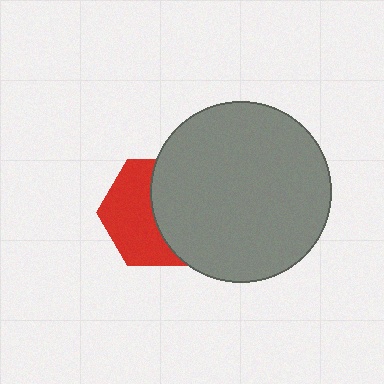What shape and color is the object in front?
The object in front is a gray circle.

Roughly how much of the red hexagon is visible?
About half of it is visible (roughly 51%).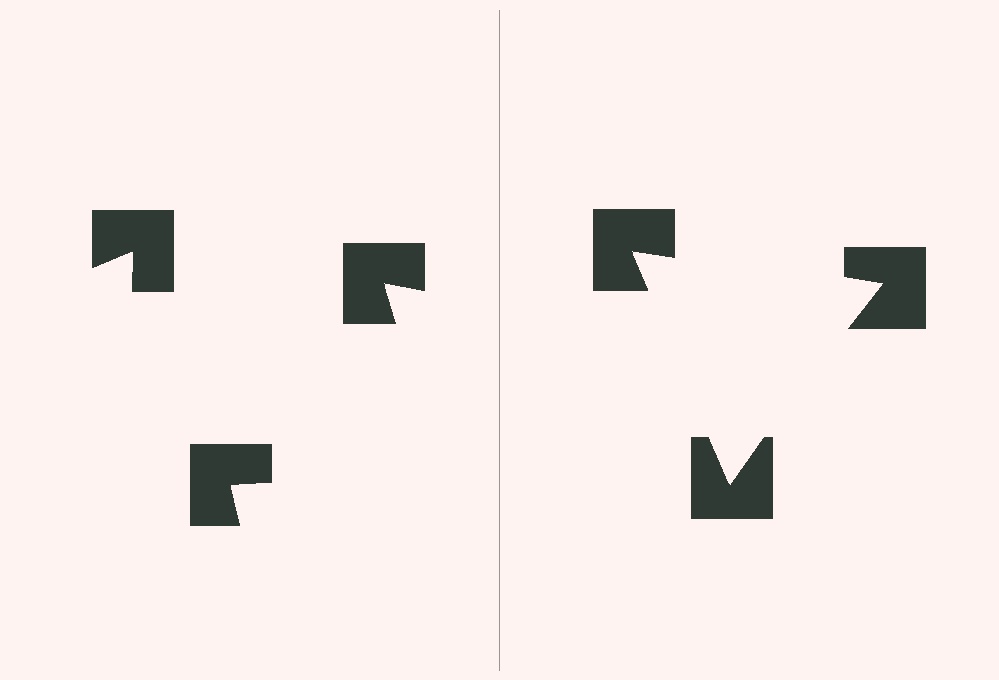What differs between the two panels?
The notched squares are positioned identically on both sides; only the wedge orientations differ. On the right they align to a triangle; on the left they are misaligned.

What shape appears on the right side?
An illusory triangle.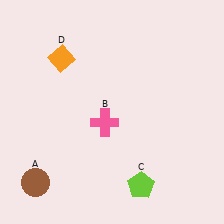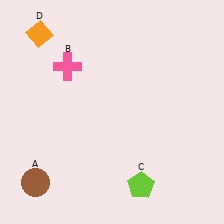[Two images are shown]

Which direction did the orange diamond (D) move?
The orange diamond (D) moved up.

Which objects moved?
The objects that moved are: the pink cross (B), the orange diamond (D).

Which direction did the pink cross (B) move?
The pink cross (B) moved up.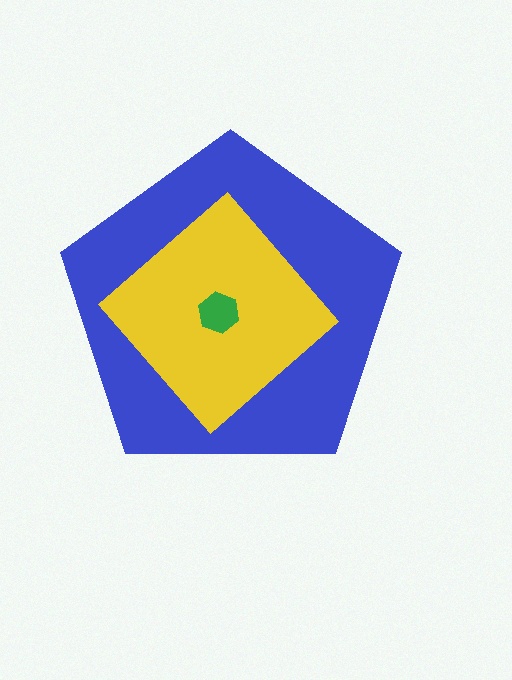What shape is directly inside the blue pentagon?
The yellow diamond.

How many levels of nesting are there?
3.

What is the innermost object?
The green hexagon.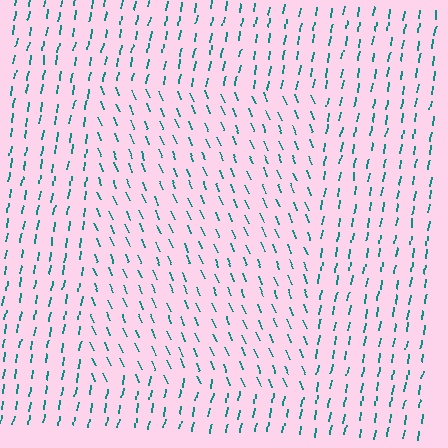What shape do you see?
I see a rectangle.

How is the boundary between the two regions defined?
The boundary is defined purely by a change in line orientation (approximately 32 degrees difference). All lines are the same color and thickness.